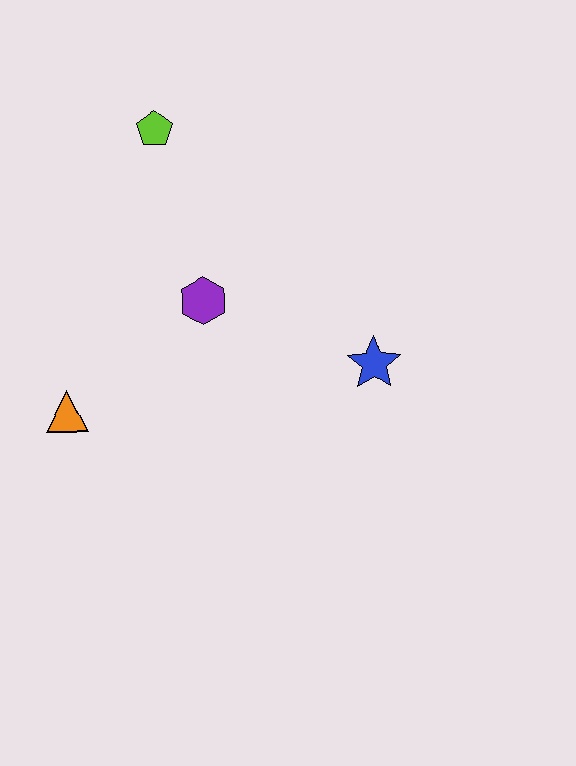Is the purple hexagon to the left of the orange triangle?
No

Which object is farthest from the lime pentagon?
The blue star is farthest from the lime pentagon.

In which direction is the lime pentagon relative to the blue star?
The lime pentagon is above the blue star.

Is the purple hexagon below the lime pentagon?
Yes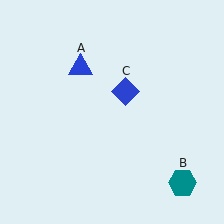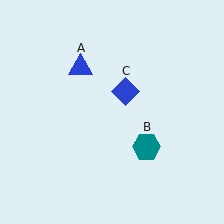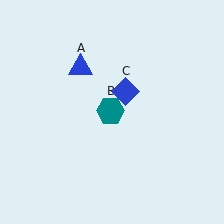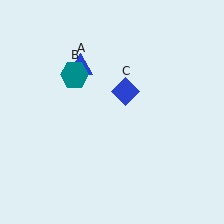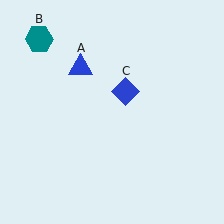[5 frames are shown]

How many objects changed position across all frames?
1 object changed position: teal hexagon (object B).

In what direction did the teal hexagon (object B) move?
The teal hexagon (object B) moved up and to the left.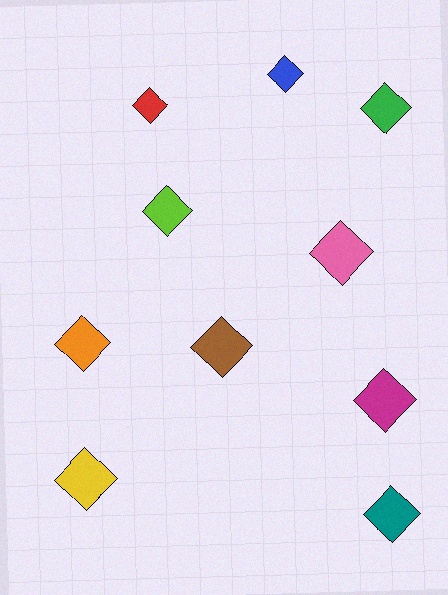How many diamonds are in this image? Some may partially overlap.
There are 10 diamonds.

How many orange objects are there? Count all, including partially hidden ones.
There is 1 orange object.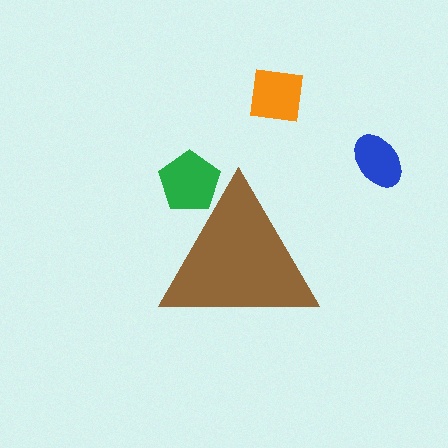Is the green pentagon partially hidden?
Yes, the green pentagon is partially hidden behind the brown triangle.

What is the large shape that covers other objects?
A brown triangle.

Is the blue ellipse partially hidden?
No, the blue ellipse is fully visible.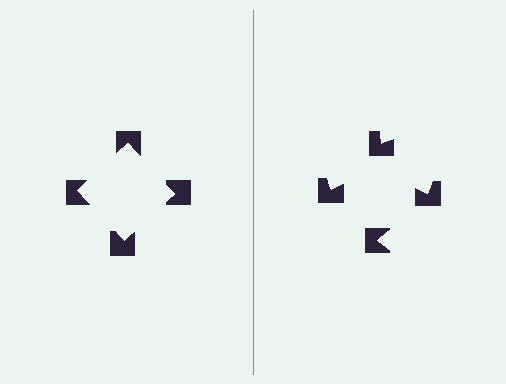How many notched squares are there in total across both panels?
8 — 4 on each side.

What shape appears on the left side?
An illusory square.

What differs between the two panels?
The notched squares are positioned identically on both sides; only the wedge orientations differ. On the left they align to a square; on the right they are misaligned.